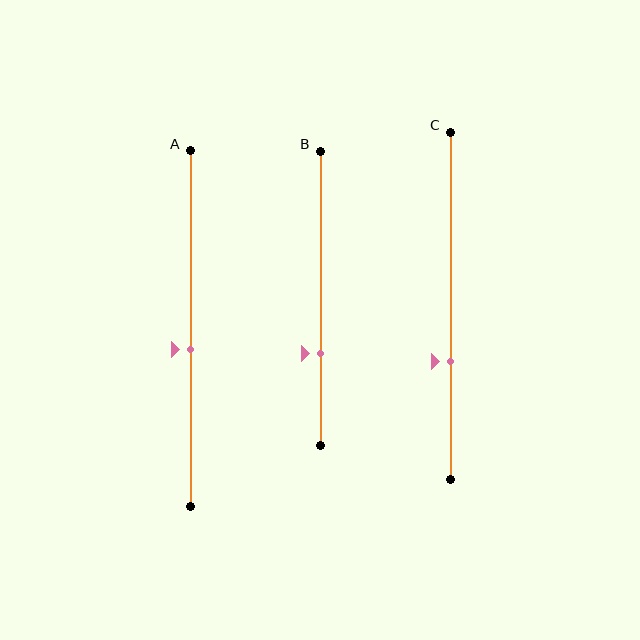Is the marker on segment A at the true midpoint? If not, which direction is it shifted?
No, the marker on segment A is shifted downward by about 6% of the segment length.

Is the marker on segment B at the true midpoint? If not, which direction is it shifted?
No, the marker on segment B is shifted downward by about 19% of the segment length.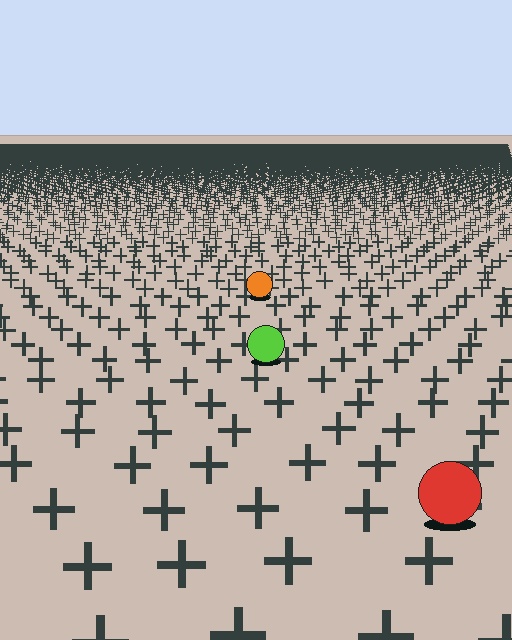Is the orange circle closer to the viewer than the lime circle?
No. The lime circle is closer — you can tell from the texture gradient: the ground texture is coarser near it.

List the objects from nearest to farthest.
From nearest to farthest: the red circle, the lime circle, the orange circle.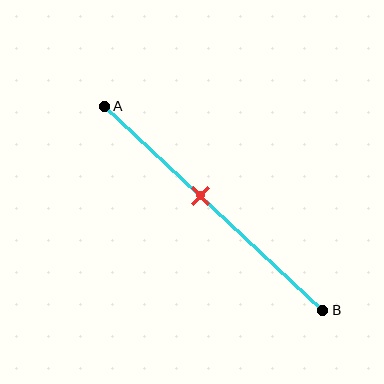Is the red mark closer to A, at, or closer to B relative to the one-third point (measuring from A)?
The red mark is closer to point B than the one-third point of segment AB.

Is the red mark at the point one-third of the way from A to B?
No, the mark is at about 45% from A, not at the 33% one-third point.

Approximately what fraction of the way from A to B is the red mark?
The red mark is approximately 45% of the way from A to B.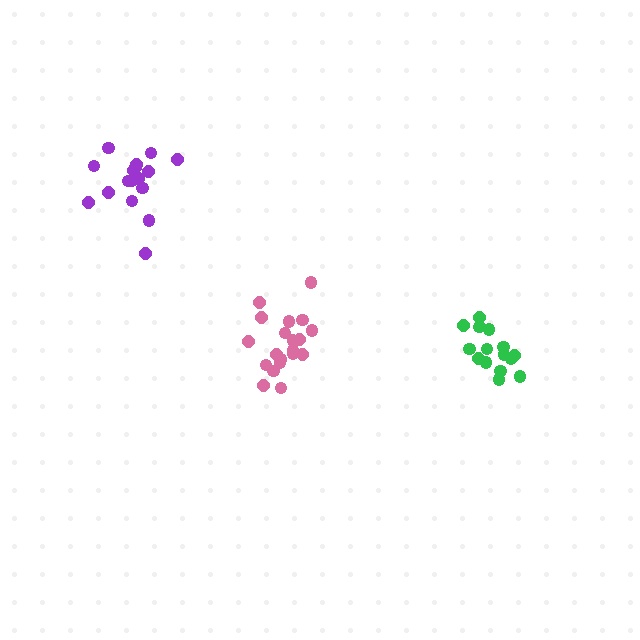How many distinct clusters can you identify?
There are 3 distinct clusters.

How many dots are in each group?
Group 1: 15 dots, Group 2: 20 dots, Group 3: 17 dots (52 total).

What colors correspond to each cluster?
The clusters are colored: green, pink, purple.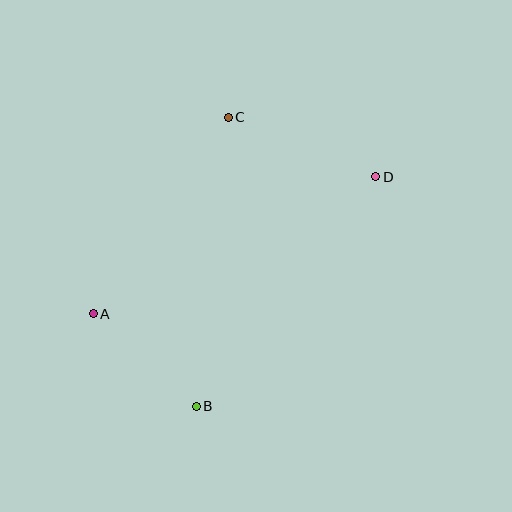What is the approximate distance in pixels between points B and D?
The distance between B and D is approximately 291 pixels.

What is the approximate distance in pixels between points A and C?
The distance between A and C is approximately 238 pixels.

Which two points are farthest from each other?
Points A and D are farthest from each other.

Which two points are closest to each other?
Points A and B are closest to each other.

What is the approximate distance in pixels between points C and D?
The distance between C and D is approximately 159 pixels.